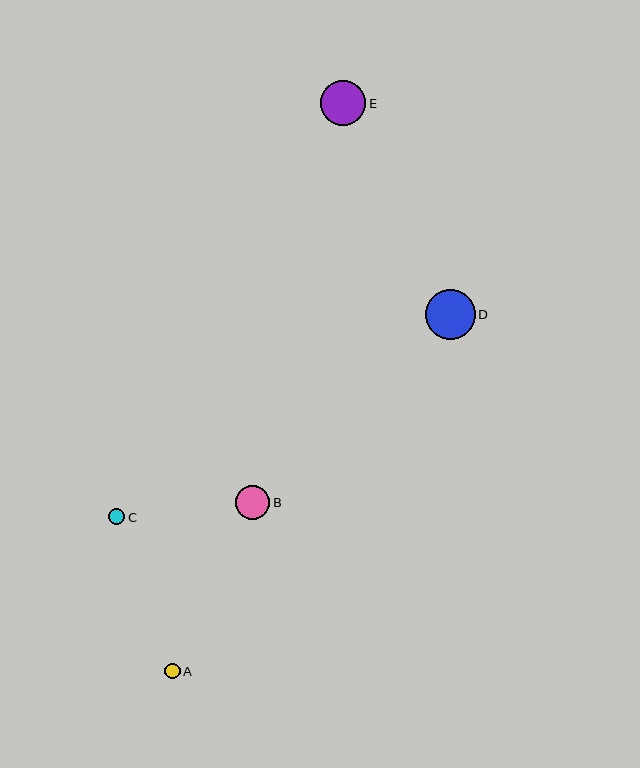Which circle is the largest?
Circle D is the largest with a size of approximately 50 pixels.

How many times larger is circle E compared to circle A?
Circle E is approximately 2.9 times the size of circle A.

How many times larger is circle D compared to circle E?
Circle D is approximately 1.1 times the size of circle E.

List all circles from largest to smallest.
From largest to smallest: D, E, B, C, A.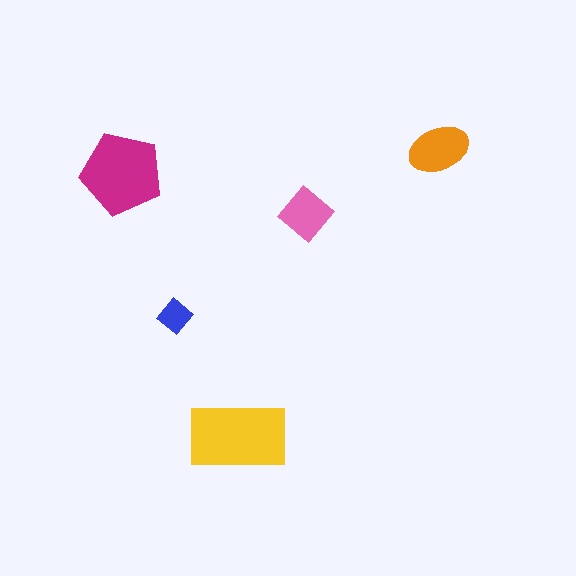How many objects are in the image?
There are 5 objects in the image.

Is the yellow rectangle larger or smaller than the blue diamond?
Larger.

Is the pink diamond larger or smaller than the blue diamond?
Larger.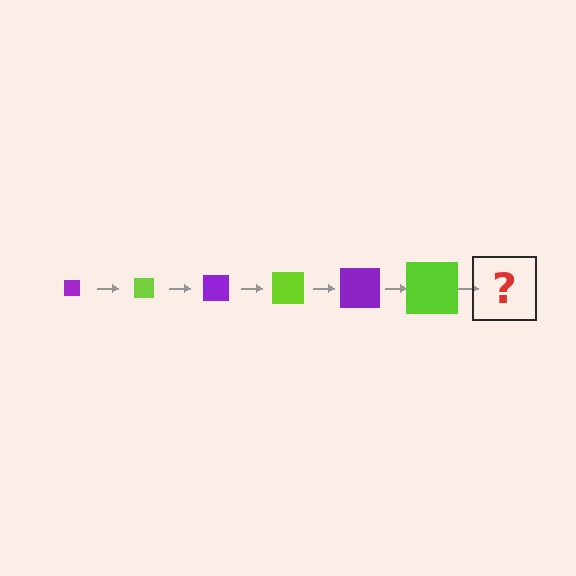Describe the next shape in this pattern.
It should be a purple square, larger than the previous one.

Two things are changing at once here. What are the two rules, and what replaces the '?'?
The two rules are that the square grows larger each step and the color cycles through purple and lime. The '?' should be a purple square, larger than the previous one.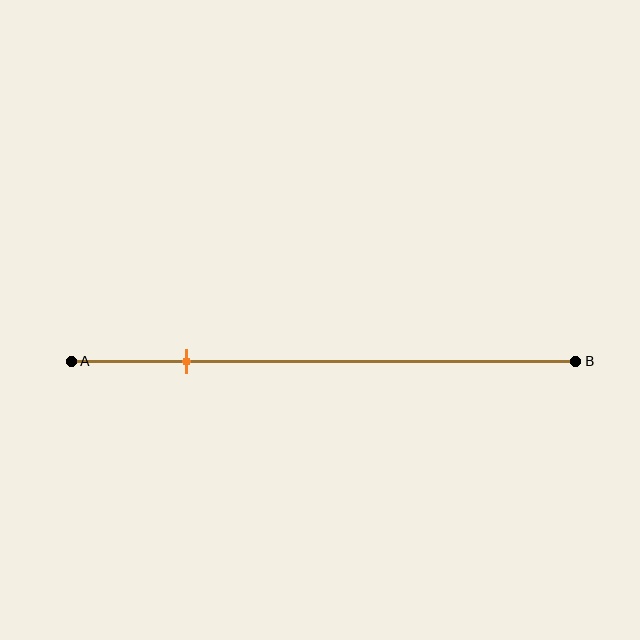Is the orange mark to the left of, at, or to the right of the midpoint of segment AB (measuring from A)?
The orange mark is to the left of the midpoint of segment AB.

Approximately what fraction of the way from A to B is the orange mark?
The orange mark is approximately 25% of the way from A to B.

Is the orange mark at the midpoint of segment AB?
No, the mark is at about 25% from A, not at the 50% midpoint.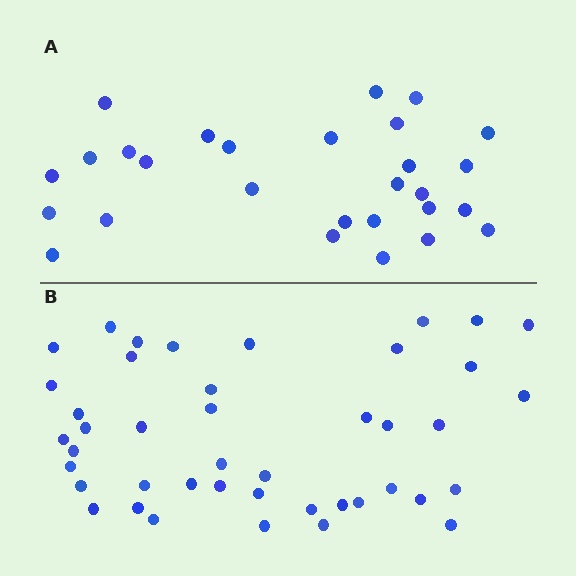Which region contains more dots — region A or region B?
Region B (the bottom region) has more dots.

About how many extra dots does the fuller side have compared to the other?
Region B has approximately 15 more dots than region A.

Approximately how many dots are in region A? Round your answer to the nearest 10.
About 30 dots. (The exact count is 28, which rounds to 30.)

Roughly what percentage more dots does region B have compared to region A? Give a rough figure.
About 55% more.